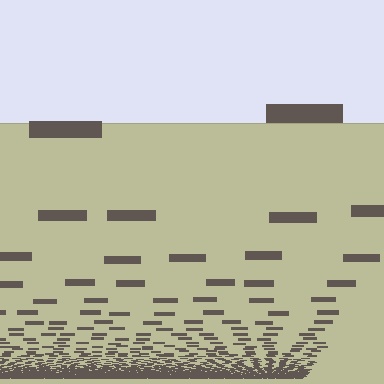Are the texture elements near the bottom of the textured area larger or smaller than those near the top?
Smaller. The gradient is inverted — elements near the bottom are smaller and denser.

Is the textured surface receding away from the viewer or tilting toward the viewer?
The surface appears to tilt toward the viewer. Texture elements get larger and sparser toward the top.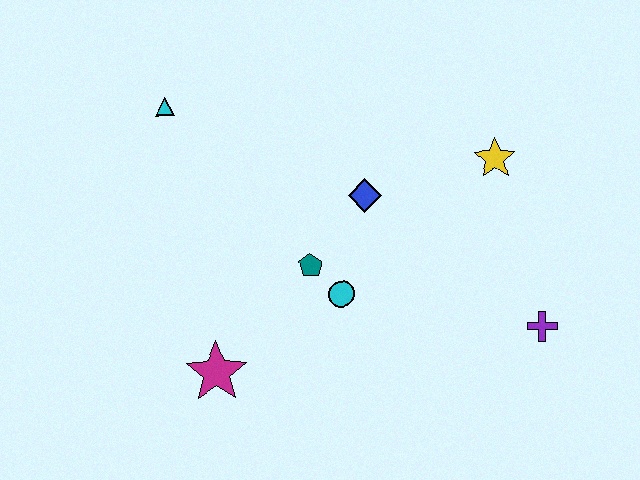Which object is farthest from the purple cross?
The cyan triangle is farthest from the purple cross.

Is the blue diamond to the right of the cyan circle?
Yes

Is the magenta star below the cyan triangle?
Yes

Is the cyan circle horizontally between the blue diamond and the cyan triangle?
Yes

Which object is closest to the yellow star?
The blue diamond is closest to the yellow star.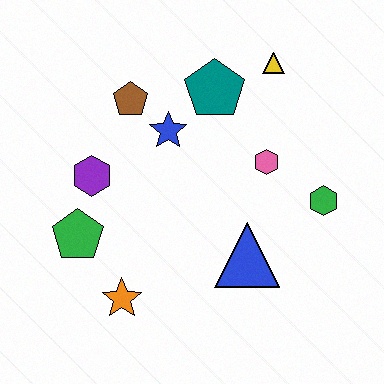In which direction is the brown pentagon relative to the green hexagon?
The brown pentagon is to the left of the green hexagon.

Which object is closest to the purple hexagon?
The green pentagon is closest to the purple hexagon.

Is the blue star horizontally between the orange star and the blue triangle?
Yes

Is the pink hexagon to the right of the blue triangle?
Yes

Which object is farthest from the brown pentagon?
The green hexagon is farthest from the brown pentagon.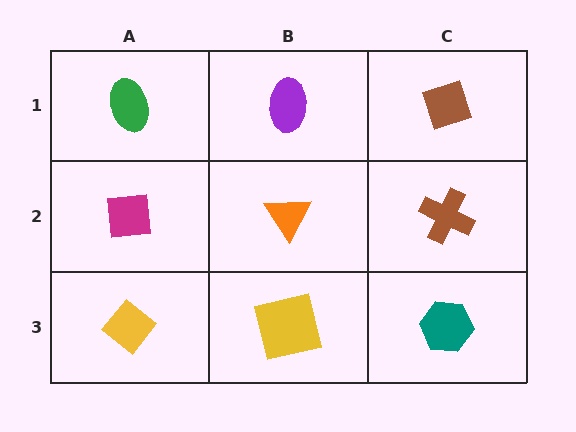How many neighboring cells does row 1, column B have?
3.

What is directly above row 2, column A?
A green ellipse.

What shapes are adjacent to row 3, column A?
A magenta square (row 2, column A), a yellow square (row 3, column B).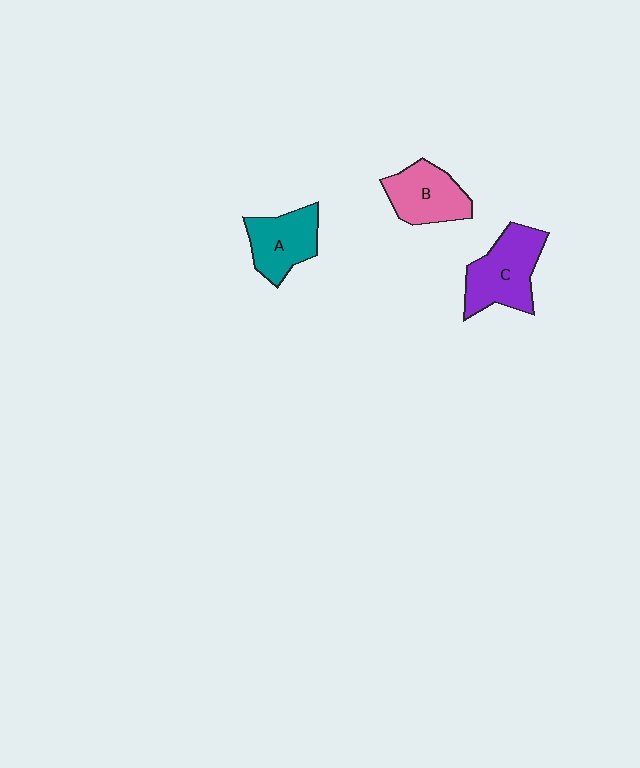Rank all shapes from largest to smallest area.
From largest to smallest: C (purple), B (pink), A (teal).